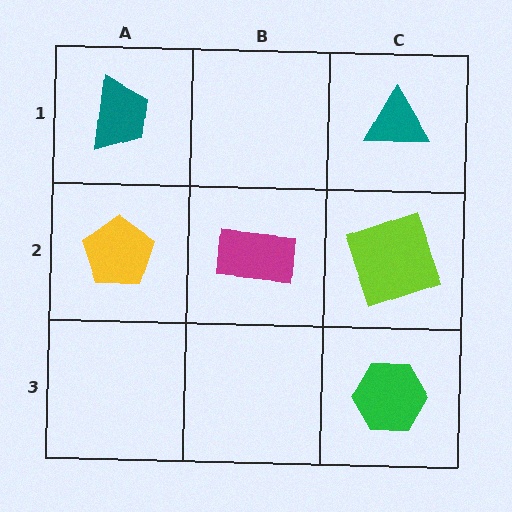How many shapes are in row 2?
3 shapes.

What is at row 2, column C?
A lime square.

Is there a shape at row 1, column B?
No, that cell is empty.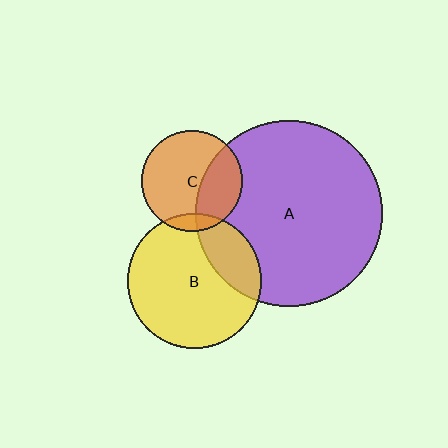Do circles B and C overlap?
Yes.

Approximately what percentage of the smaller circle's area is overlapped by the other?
Approximately 10%.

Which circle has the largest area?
Circle A (purple).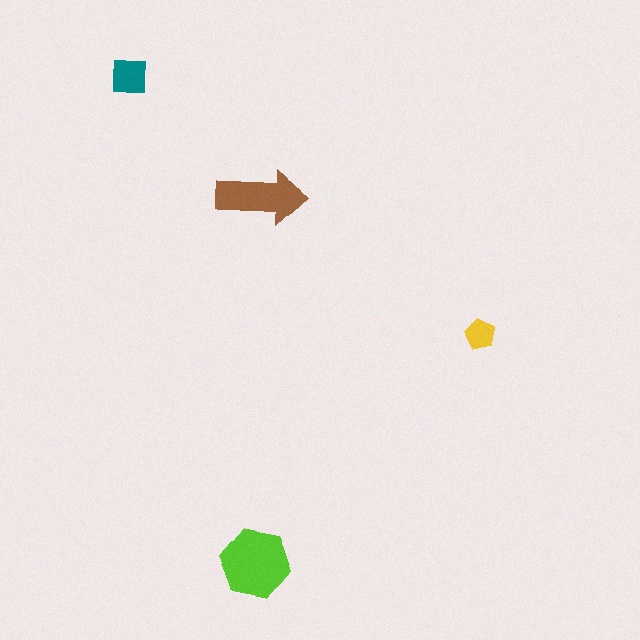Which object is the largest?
The lime hexagon.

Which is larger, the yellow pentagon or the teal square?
The teal square.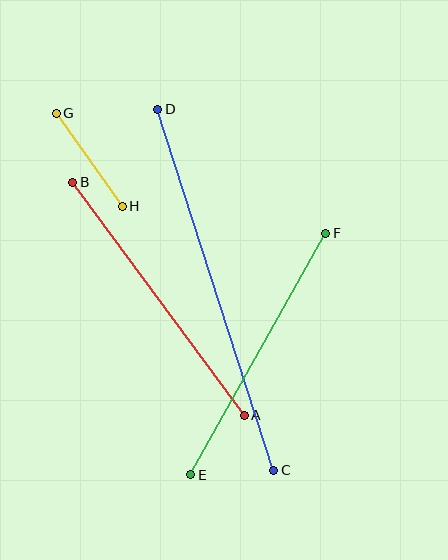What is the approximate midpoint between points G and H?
The midpoint is at approximately (89, 160) pixels.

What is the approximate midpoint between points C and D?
The midpoint is at approximately (216, 290) pixels.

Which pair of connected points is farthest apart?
Points C and D are farthest apart.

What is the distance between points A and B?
The distance is approximately 289 pixels.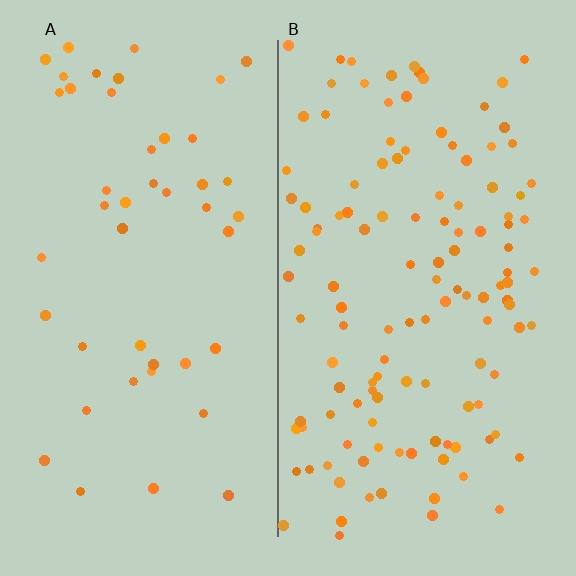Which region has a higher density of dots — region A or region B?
B (the right).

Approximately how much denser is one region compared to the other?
Approximately 2.7× — region B over region A.